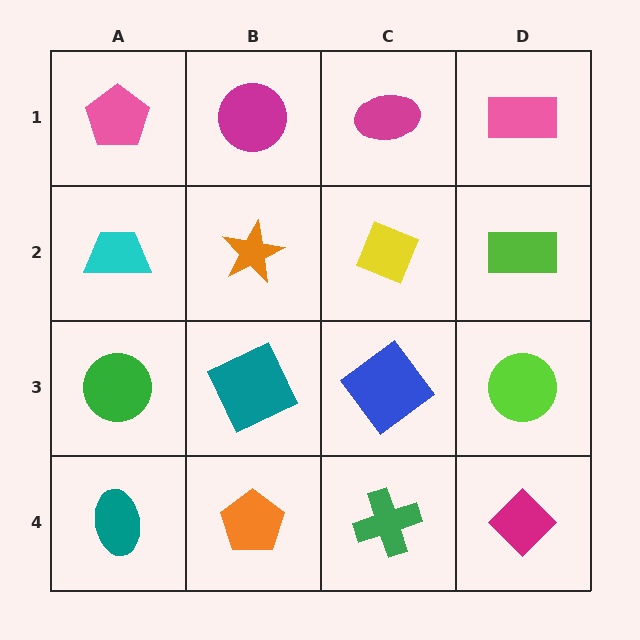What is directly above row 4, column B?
A teal square.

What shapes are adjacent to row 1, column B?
An orange star (row 2, column B), a pink pentagon (row 1, column A), a magenta ellipse (row 1, column C).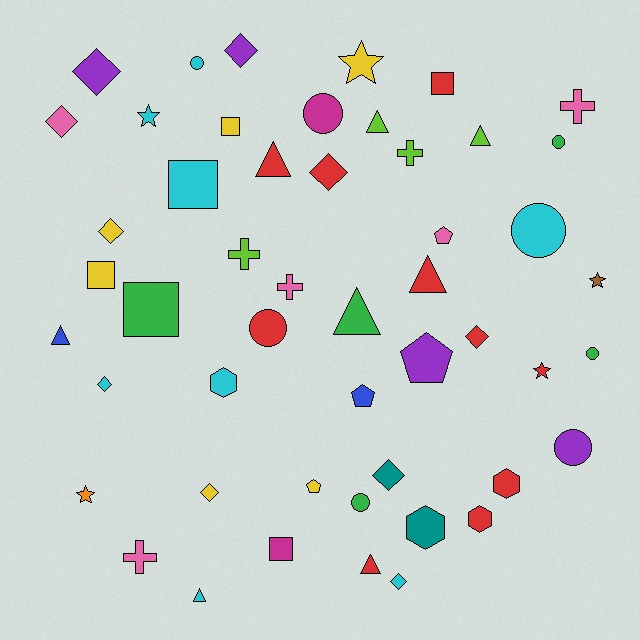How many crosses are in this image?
There are 5 crosses.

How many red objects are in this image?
There are 10 red objects.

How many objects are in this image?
There are 50 objects.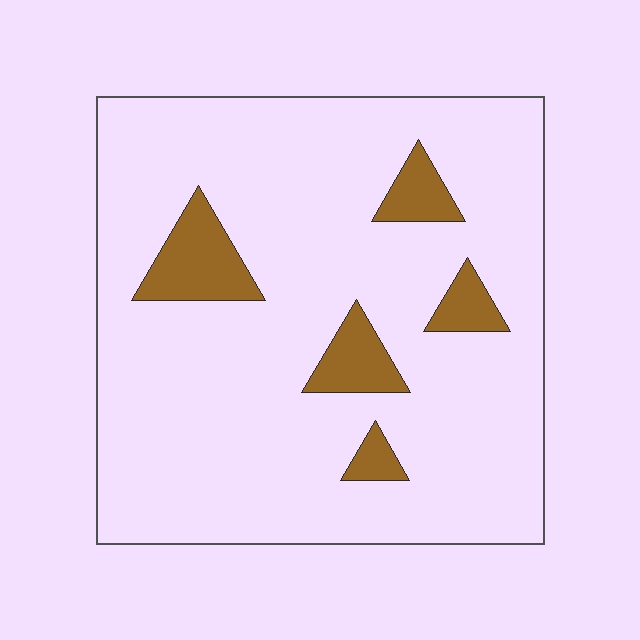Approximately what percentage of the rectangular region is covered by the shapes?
Approximately 10%.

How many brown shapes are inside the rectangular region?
5.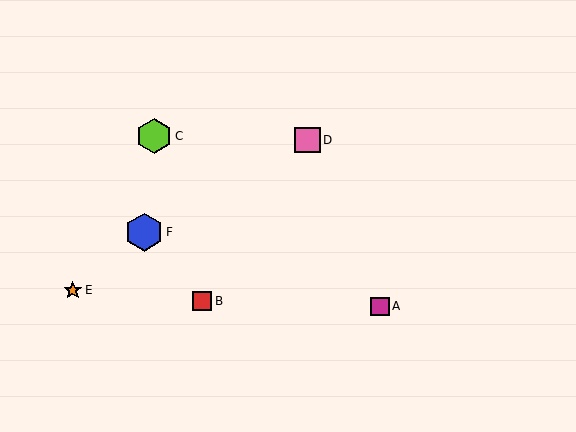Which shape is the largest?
The blue hexagon (labeled F) is the largest.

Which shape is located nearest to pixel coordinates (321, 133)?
The pink square (labeled D) at (308, 140) is nearest to that location.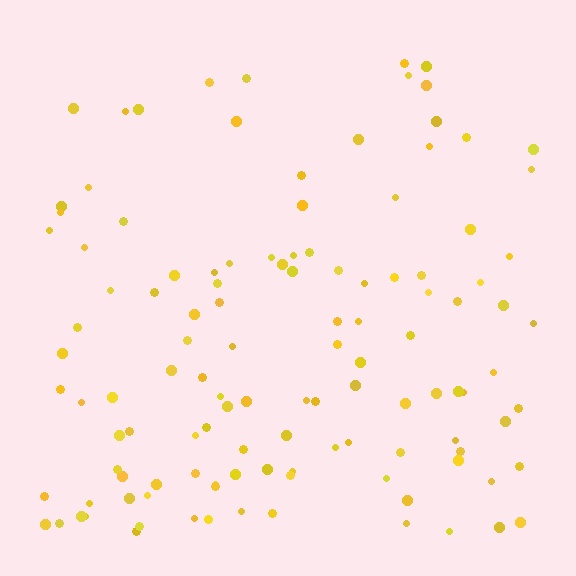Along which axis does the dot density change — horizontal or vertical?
Vertical.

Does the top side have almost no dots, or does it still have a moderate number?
Still a moderate number, just noticeably fewer than the bottom.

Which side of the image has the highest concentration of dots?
The bottom.